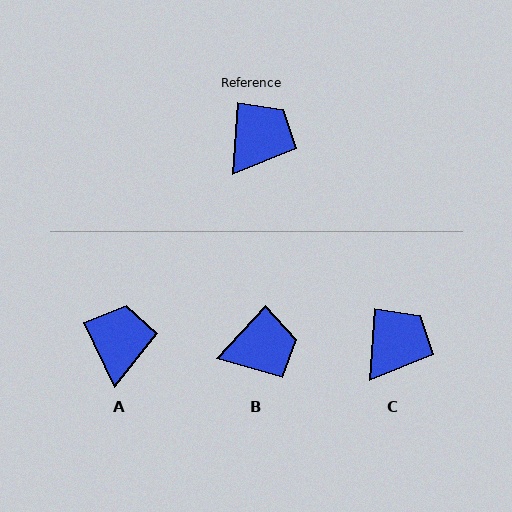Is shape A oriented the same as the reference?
No, it is off by about 29 degrees.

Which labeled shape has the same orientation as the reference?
C.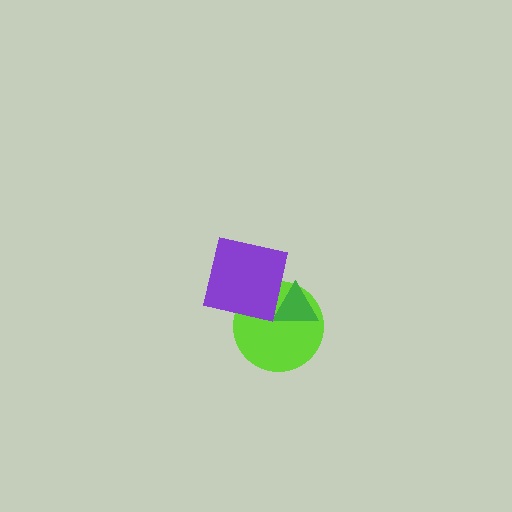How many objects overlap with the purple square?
2 objects overlap with the purple square.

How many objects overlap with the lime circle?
2 objects overlap with the lime circle.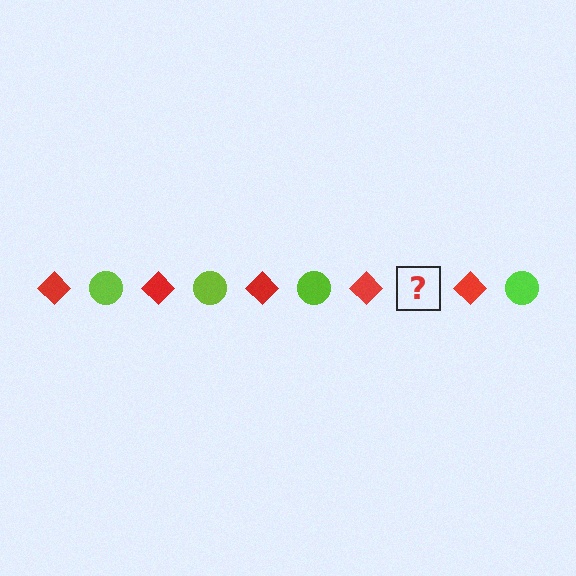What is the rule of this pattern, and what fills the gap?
The rule is that the pattern alternates between red diamond and lime circle. The gap should be filled with a lime circle.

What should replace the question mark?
The question mark should be replaced with a lime circle.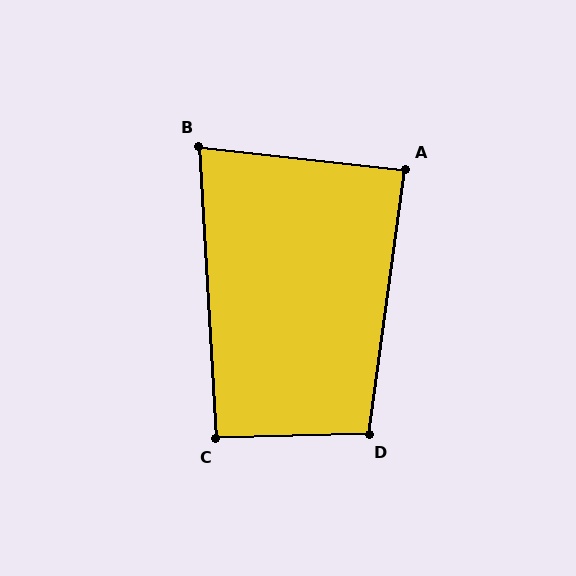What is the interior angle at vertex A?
Approximately 88 degrees (approximately right).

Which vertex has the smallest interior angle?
B, at approximately 81 degrees.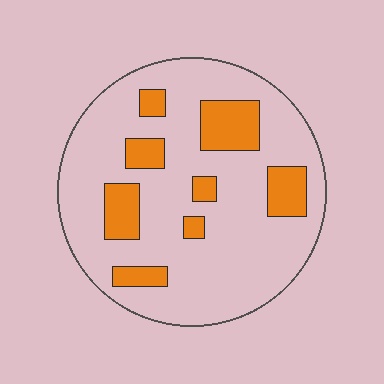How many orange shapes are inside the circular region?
8.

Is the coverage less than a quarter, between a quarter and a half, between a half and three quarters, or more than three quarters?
Less than a quarter.